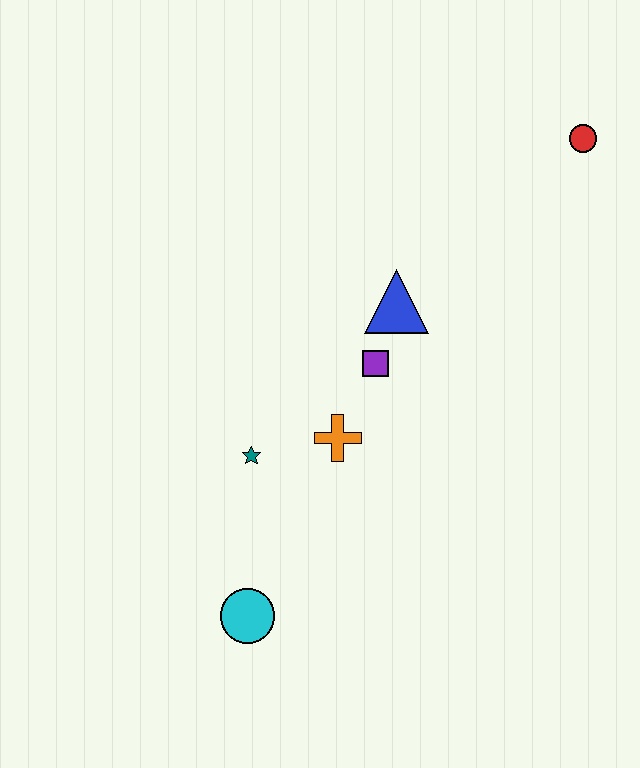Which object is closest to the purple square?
The blue triangle is closest to the purple square.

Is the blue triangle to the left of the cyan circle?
No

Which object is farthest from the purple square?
The red circle is farthest from the purple square.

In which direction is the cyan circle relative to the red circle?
The cyan circle is below the red circle.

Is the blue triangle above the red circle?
No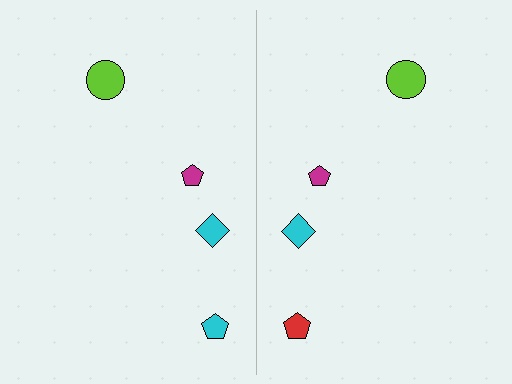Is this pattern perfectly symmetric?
No, the pattern is not perfectly symmetric. The red pentagon on the right side breaks the symmetry — its mirror counterpart is cyan.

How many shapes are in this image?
There are 8 shapes in this image.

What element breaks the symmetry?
The red pentagon on the right side breaks the symmetry — its mirror counterpart is cyan.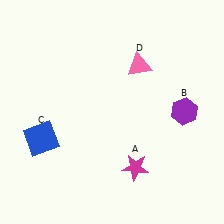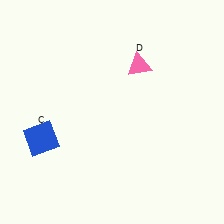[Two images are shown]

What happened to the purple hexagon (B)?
The purple hexagon (B) was removed in Image 2. It was in the top-right area of Image 1.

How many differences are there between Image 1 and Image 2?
There are 2 differences between the two images.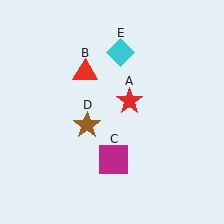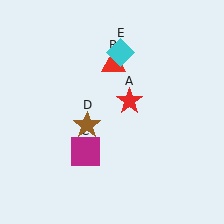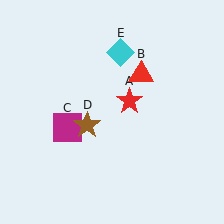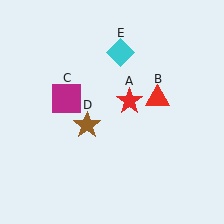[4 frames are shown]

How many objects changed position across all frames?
2 objects changed position: red triangle (object B), magenta square (object C).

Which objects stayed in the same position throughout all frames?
Red star (object A) and brown star (object D) and cyan diamond (object E) remained stationary.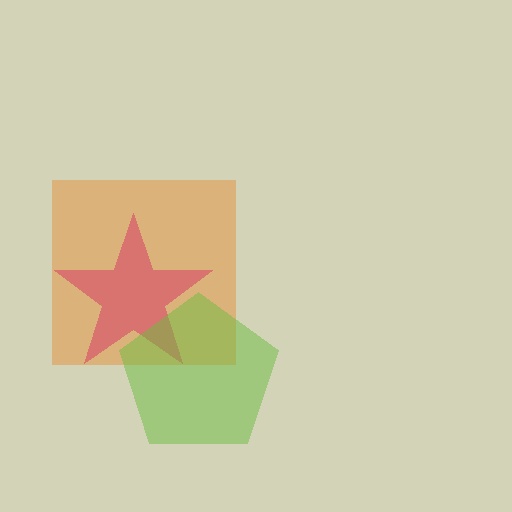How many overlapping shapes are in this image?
There are 3 overlapping shapes in the image.